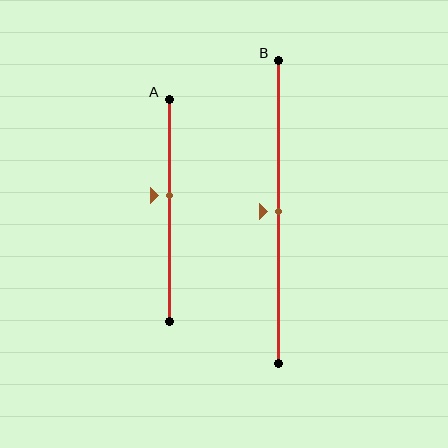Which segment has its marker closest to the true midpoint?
Segment B has its marker closest to the true midpoint.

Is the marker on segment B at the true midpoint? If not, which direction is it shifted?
Yes, the marker on segment B is at the true midpoint.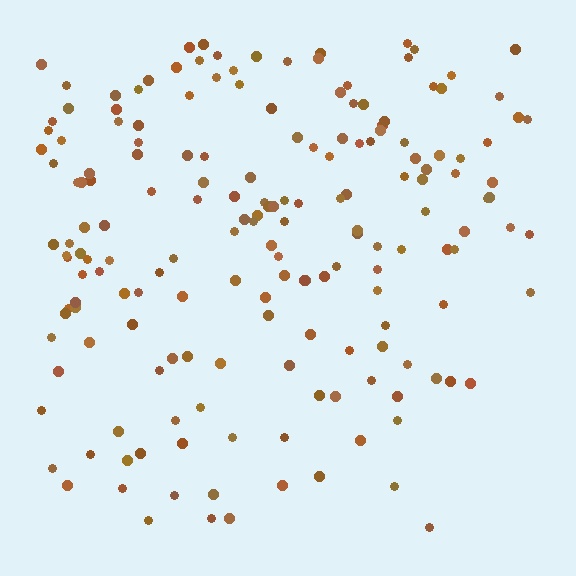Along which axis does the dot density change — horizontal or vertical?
Vertical.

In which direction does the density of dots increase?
From bottom to top, with the top side densest.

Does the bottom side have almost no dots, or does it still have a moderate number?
Still a moderate number, just noticeably fewer than the top.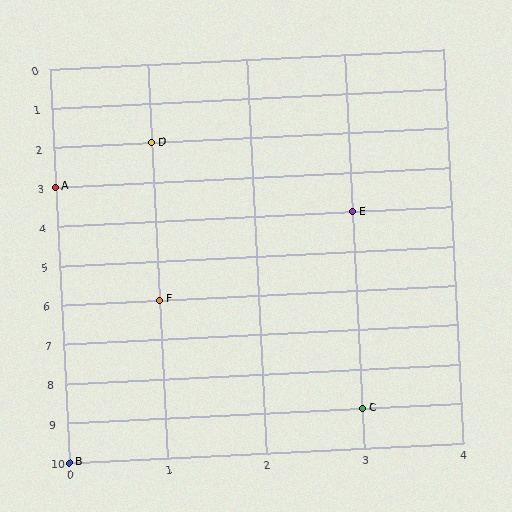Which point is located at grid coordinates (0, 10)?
Point B is at (0, 10).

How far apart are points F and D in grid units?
Points F and D are 4 rows apart.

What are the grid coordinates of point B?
Point B is at grid coordinates (0, 10).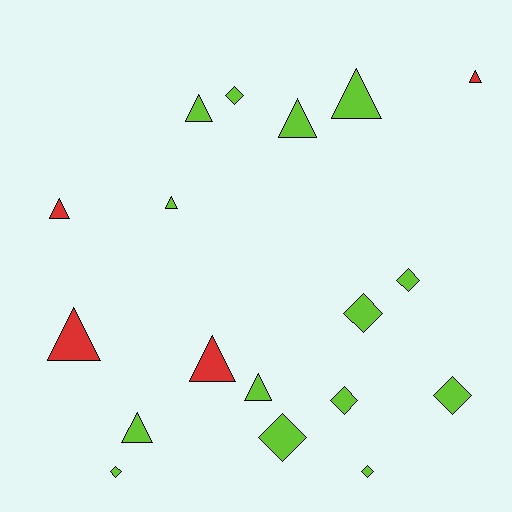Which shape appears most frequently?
Triangle, with 10 objects.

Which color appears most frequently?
Lime, with 14 objects.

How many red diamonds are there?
There are no red diamonds.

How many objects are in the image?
There are 18 objects.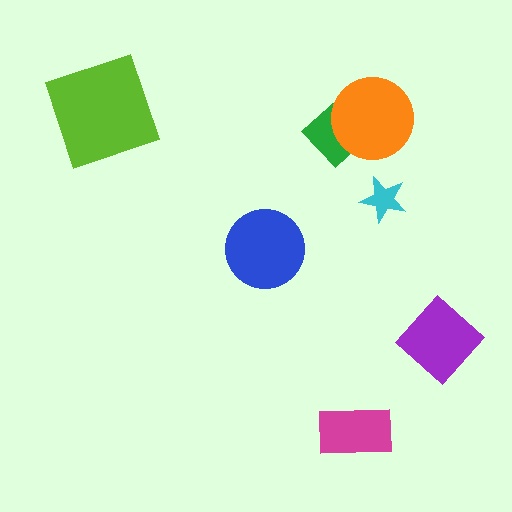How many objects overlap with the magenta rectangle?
0 objects overlap with the magenta rectangle.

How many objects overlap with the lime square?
0 objects overlap with the lime square.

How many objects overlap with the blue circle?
0 objects overlap with the blue circle.